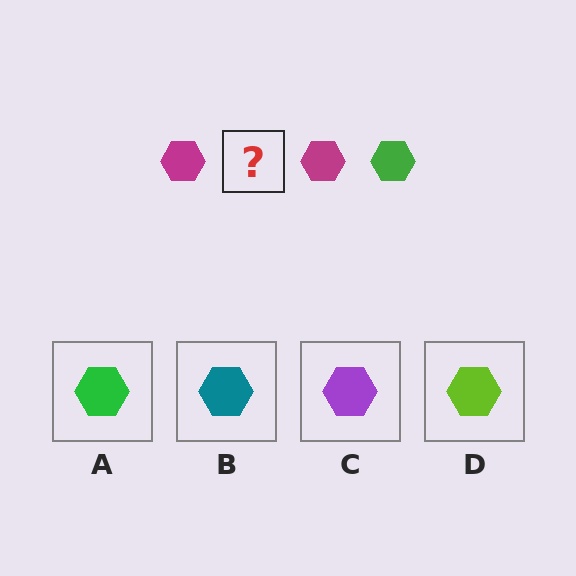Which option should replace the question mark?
Option A.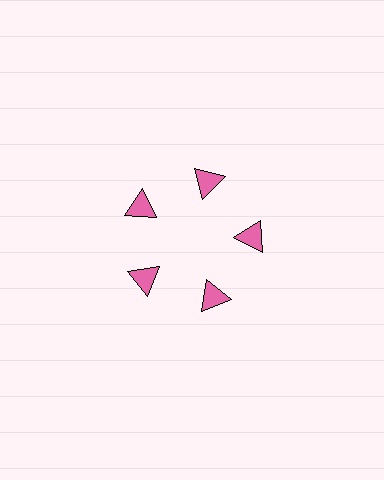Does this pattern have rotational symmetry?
Yes, this pattern has 5-fold rotational symmetry. It looks the same after rotating 72 degrees around the center.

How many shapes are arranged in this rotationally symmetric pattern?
There are 5 shapes, arranged in 5 groups of 1.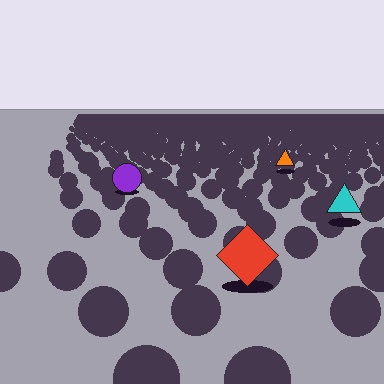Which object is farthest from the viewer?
The orange triangle is farthest from the viewer. It appears smaller and the ground texture around it is denser.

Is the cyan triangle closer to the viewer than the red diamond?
No. The red diamond is closer — you can tell from the texture gradient: the ground texture is coarser near it.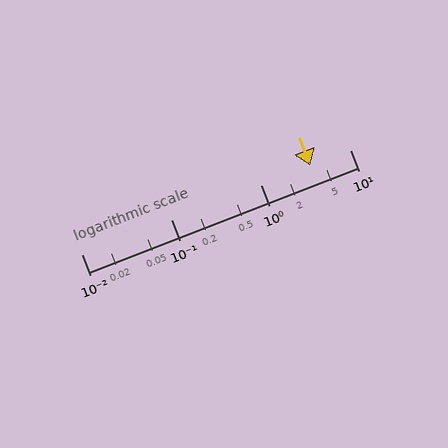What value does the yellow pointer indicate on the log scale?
The pointer indicates approximately 3.6.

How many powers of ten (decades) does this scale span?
The scale spans 3 decades, from 0.01 to 10.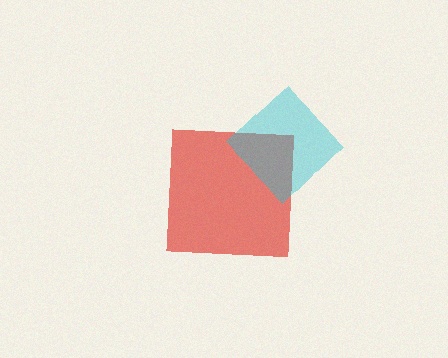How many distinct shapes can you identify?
There are 2 distinct shapes: a red square, a cyan diamond.